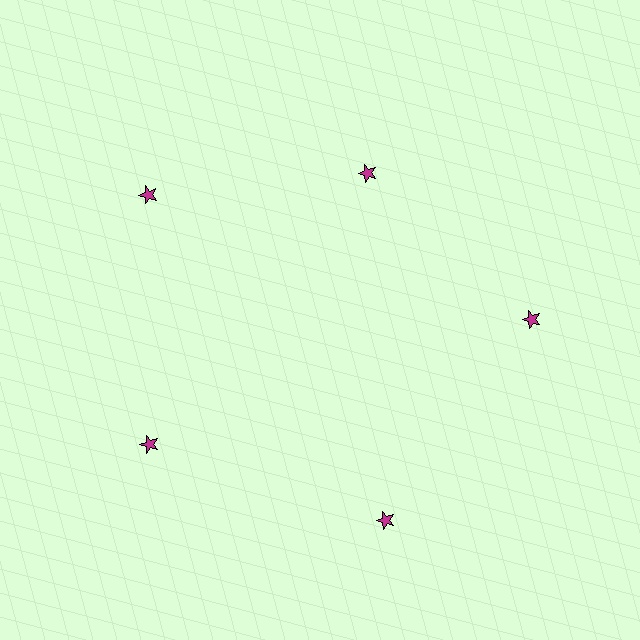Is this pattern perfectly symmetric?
No. The 5 magenta stars are arranged in a ring, but one element near the 1 o'clock position is pulled inward toward the center, breaking the 5-fold rotational symmetry.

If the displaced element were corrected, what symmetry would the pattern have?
It would have 5-fold rotational symmetry — the pattern would map onto itself every 72 degrees.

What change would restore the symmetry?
The symmetry would be restored by moving it outward, back onto the ring so that all 5 stars sit at equal angles and equal distance from the center.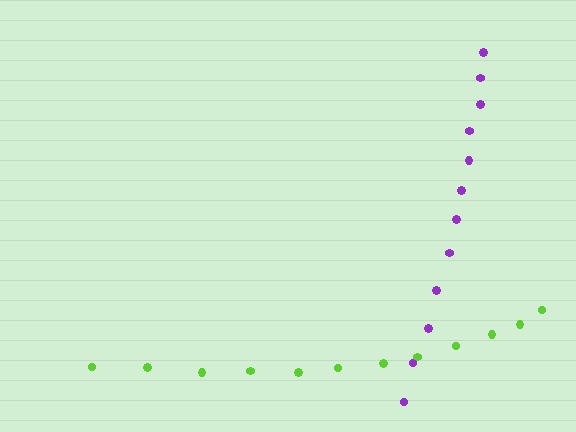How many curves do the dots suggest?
There are 2 distinct paths.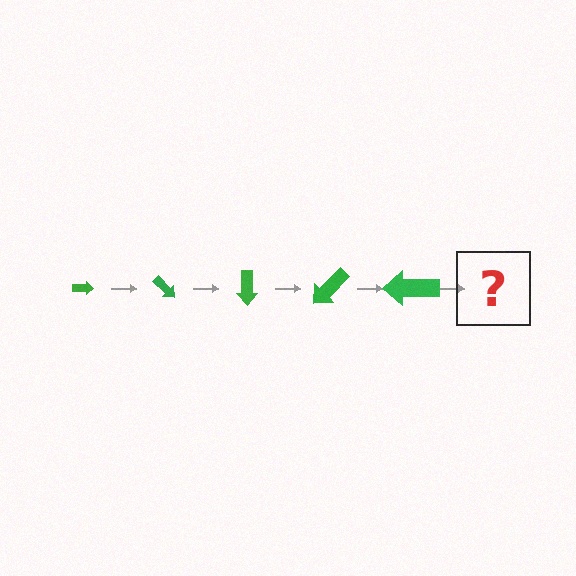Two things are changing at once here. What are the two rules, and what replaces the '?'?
The two rules are that the arrow grows larger each step and it rotates 45 degrees each step. The '?' should be an arrow, larger than the previous one and rotated 225 degrees from the start.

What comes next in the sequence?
The next element should be an arrow, larger than the previous one and rotated 225 degrees from the start.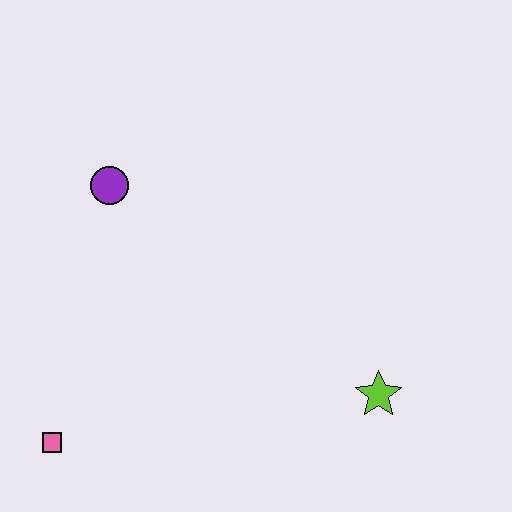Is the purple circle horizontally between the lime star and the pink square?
Yes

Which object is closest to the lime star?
The pink square is closest to the lime star.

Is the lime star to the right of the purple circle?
Yes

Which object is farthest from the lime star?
The purple circle is farthest from the lime star.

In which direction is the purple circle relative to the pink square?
The purple circle is above the pink square.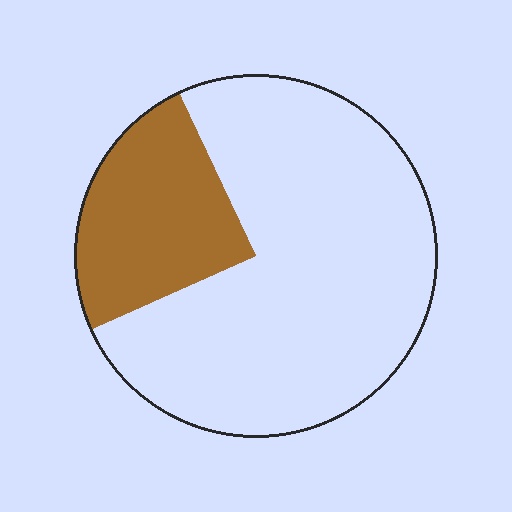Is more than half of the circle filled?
No.